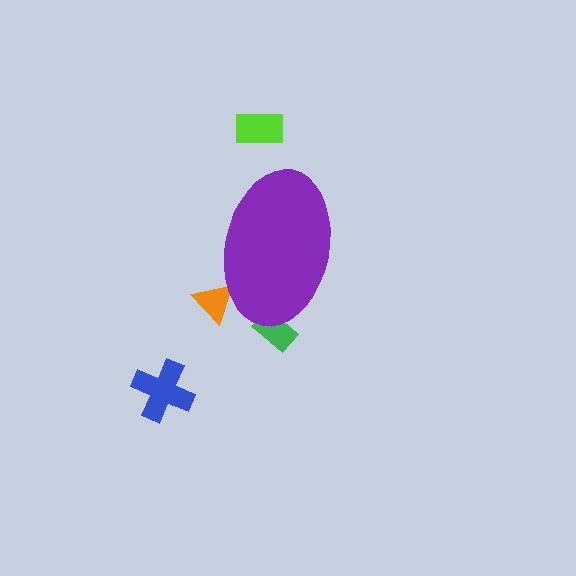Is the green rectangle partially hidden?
Yes, the green rectangle is partially hidden behind the purple ellipse.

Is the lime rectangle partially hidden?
No, the lime rectangle is fully visible.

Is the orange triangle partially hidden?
Yes, the orange triangle is partially hidden behind the purple ellipse.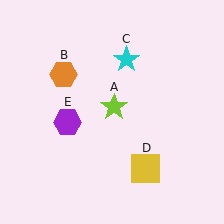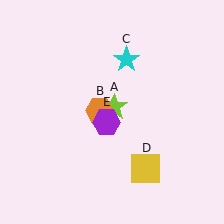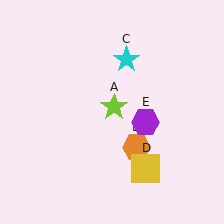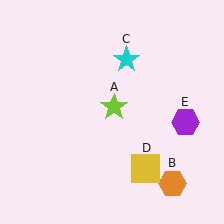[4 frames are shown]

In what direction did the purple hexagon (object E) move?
The purple hexagon (object E) moved right.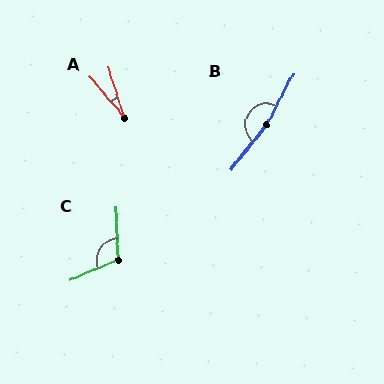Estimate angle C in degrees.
Approximately 110 degrees.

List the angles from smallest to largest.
A (23°), C (110°), B (170°).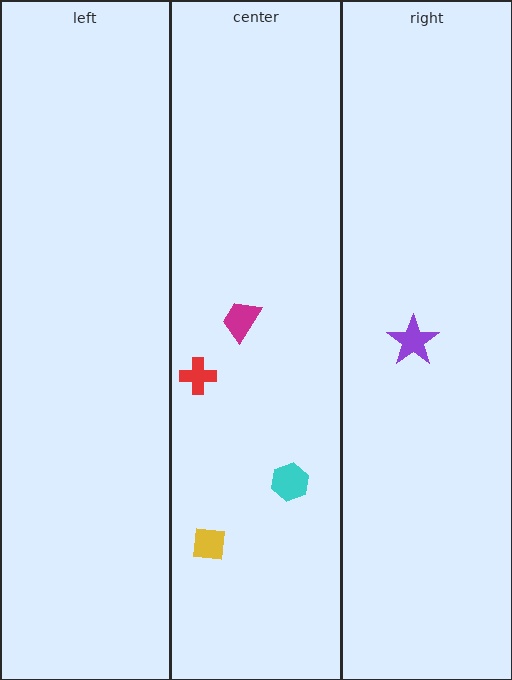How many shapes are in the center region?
4.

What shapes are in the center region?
The magenta trapezoid, the red cross, the yellow square, the cyan hexagon.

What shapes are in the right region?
The purple star.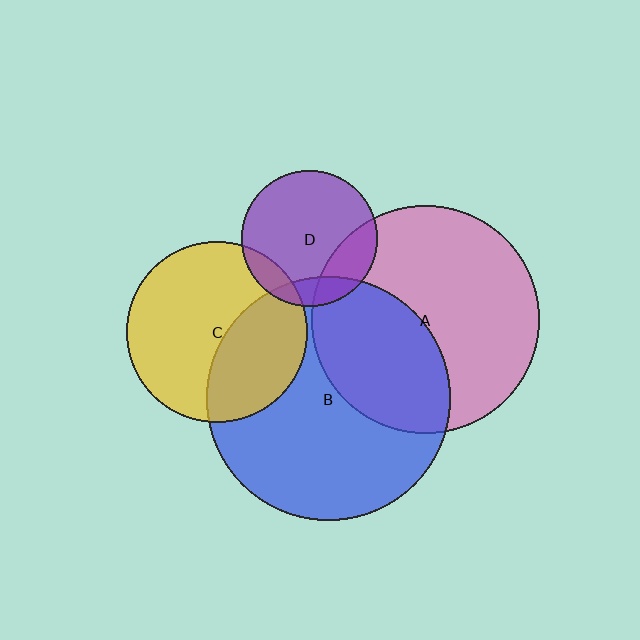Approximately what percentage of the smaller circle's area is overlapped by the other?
Approximately 10%.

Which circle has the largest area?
Circle B (blue).